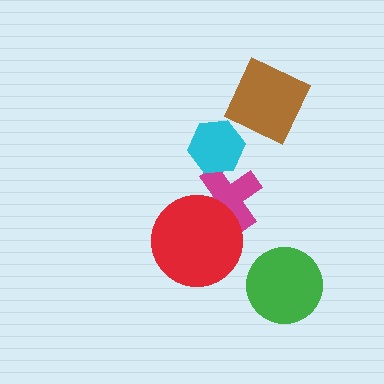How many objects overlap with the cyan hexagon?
1 object overlaps with the cyan hexagon.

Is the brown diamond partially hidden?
No, no other shape covers it.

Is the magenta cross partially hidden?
Yes, it is partially covered by another shape.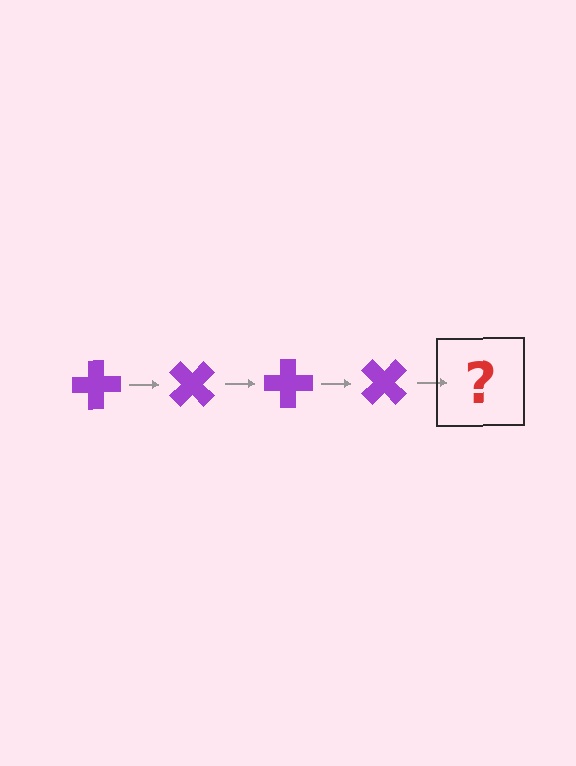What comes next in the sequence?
The next element should be a purple cross rotated 180 degrees.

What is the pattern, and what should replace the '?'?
The pattern is that the cross rotates 45 degrees each step. The '?' should be a purple cross rotated 180 degrees.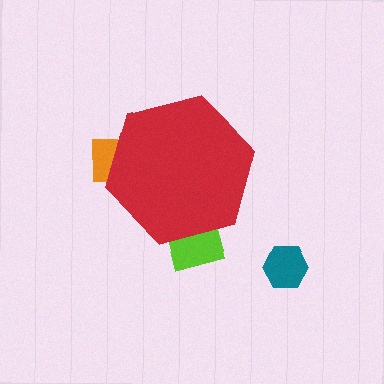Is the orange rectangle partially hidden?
Yes, the orange rectangle is partially hidden behind the red hexagon.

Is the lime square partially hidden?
Yes, the lime square is partially hidden behind the red hexagon.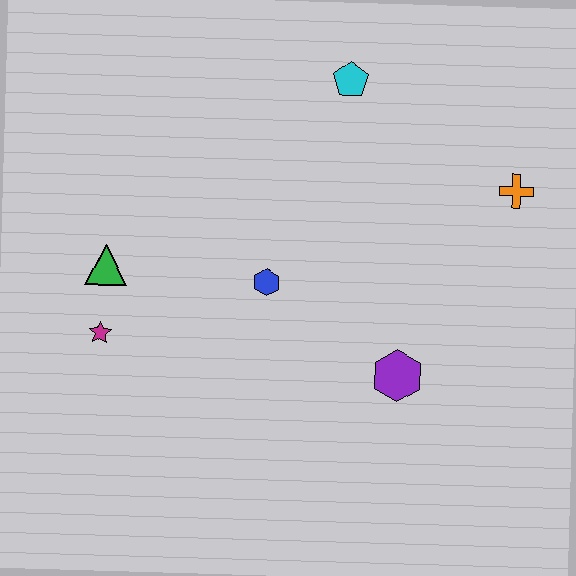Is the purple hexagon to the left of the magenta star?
No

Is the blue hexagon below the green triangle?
Yes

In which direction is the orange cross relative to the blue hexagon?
The orange cross is to the right of the blue hexagon.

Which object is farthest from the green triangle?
The orange cross is farthest from the green triangle.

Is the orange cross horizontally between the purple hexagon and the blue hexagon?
No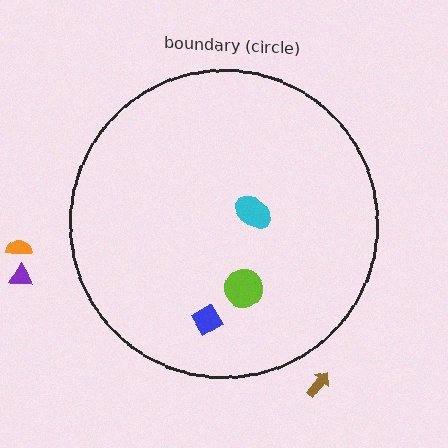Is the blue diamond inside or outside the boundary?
Inside.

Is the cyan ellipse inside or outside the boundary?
Inside.